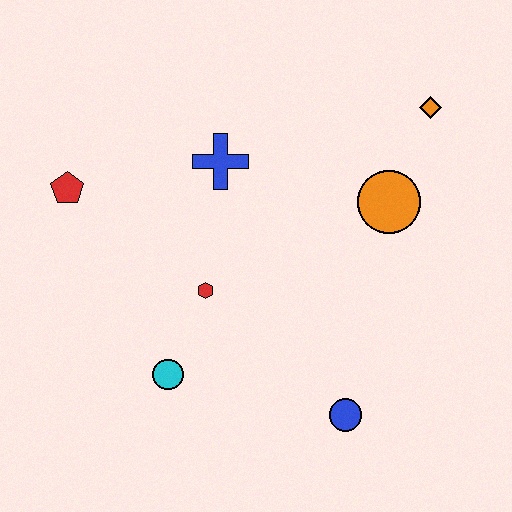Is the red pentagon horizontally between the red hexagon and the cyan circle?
No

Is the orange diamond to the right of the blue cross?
Yes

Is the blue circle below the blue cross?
Yes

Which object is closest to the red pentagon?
The blue cross is closest to the red pentagon.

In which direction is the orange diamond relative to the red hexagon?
The orange diamond is to the right of the red hexagon.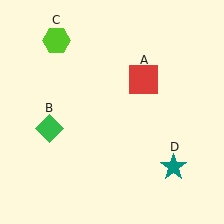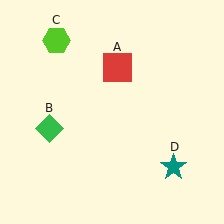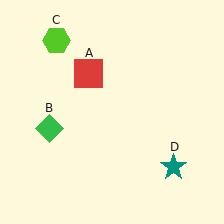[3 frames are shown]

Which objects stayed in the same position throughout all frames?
Green diamond (object B) and lime hexagon (object C) and teal star (object D) remained stationary.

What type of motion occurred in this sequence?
The red square (object A) rotated counterclockwise around the center of the scene.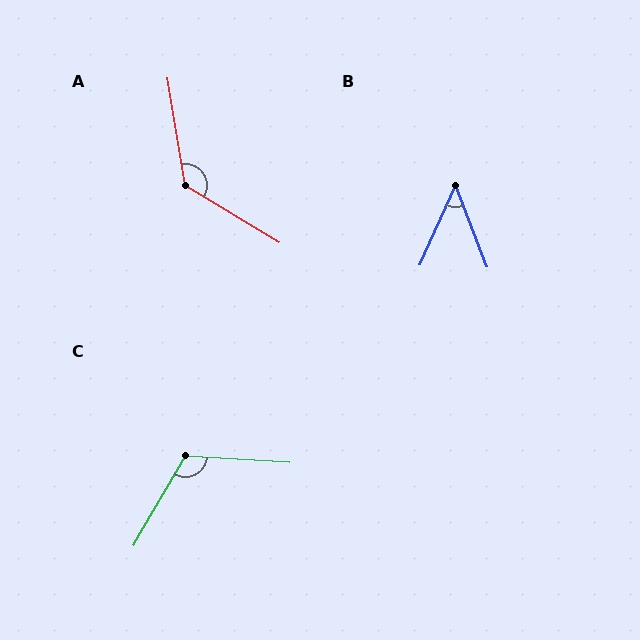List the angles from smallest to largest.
B (45°), C (117°), A (130°).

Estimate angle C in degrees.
Approximately 117 degrees.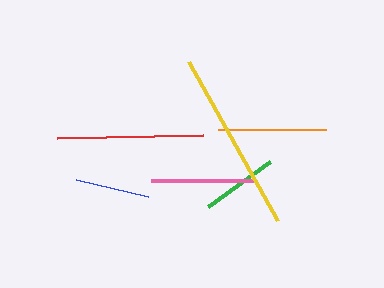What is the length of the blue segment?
The blue segment is approximately 74 pixels long.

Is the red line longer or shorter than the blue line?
The red line is longer than the blue line.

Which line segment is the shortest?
The blue line is the shortest at approximately 74 pixels.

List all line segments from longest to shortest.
From longest to shortest: yellow, red, orange, pink, green, blue.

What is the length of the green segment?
The green segment is approximately 77 pixels long.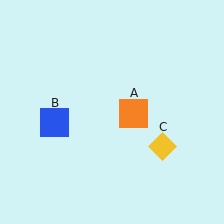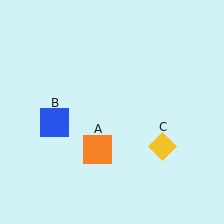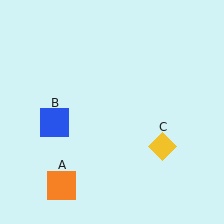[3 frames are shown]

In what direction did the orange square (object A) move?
The orange square (object A) moved down and to the left.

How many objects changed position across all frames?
1 object changed position: orange square (object A).